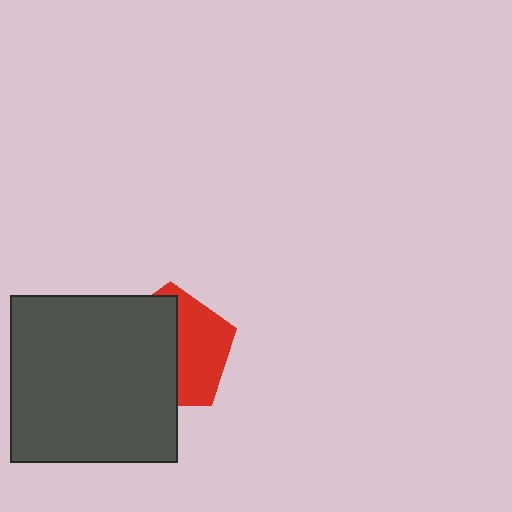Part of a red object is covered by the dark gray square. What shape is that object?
It is a pentagon.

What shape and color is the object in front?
The object in front is a dark gray square.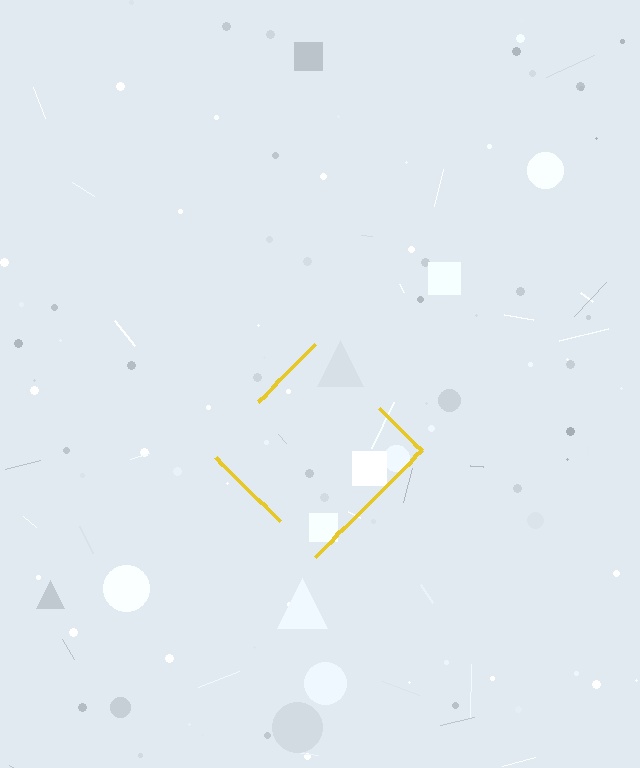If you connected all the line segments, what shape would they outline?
They would outline a diamond.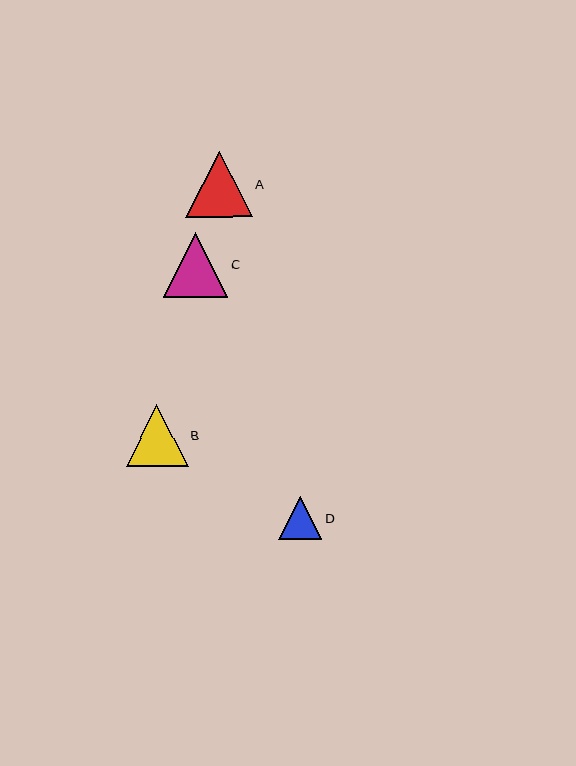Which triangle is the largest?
Triangle A is the largest with a size of approximately 66 pixels.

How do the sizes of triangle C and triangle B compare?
Triangle C and triangle B are approximately the same size.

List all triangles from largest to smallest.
From largest to smallest: A, C, B, D.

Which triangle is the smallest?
Triangle D is the smallest with a size of approximately 43 pixels.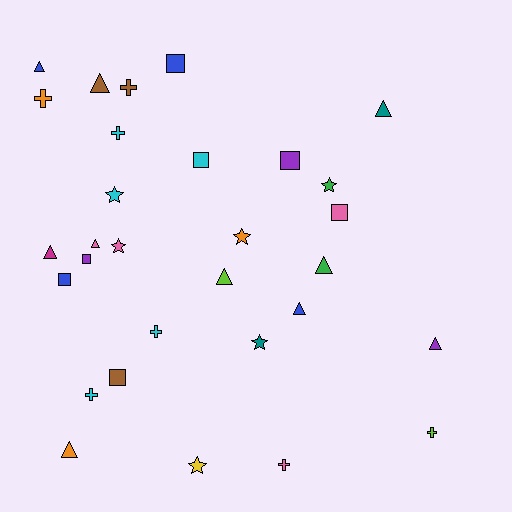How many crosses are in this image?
There are 7 crosses.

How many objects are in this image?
There are 30 objects.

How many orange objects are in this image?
There are 3 orange objects.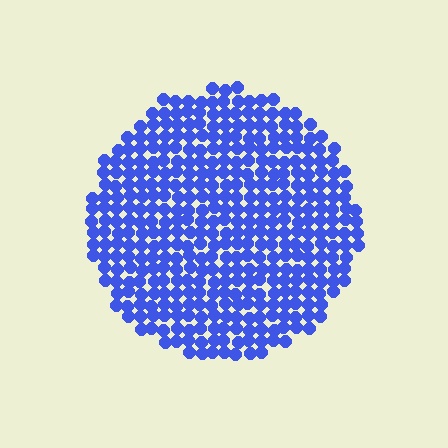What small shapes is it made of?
It is made of small circles.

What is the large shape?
The large shape is a circle.